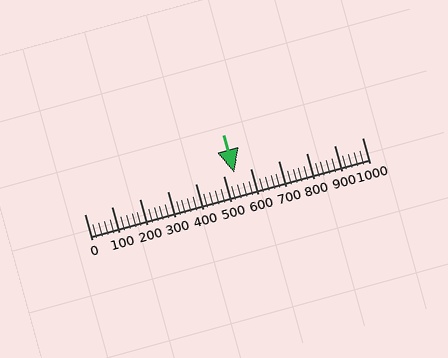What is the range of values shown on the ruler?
The ruler shows values from 0 to 1000.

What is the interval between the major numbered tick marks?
The major tick marks are spaced 100 units apart.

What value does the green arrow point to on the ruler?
The green arrow points to approximately 540.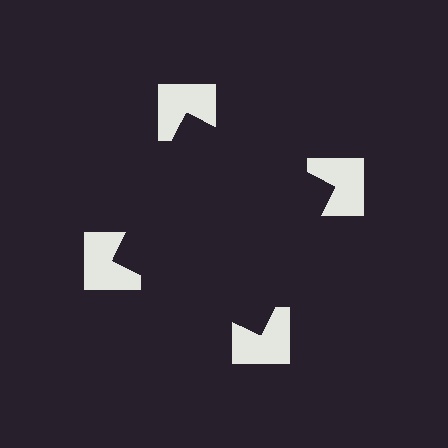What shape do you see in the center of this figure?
An illusory square — its edges are inferred from the aligned wedge cuts in the notched squares, not physically drawn.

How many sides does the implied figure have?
4 sides.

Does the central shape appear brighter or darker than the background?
It typically appears slightly darker than the background, even though no actual brightness change is drawn.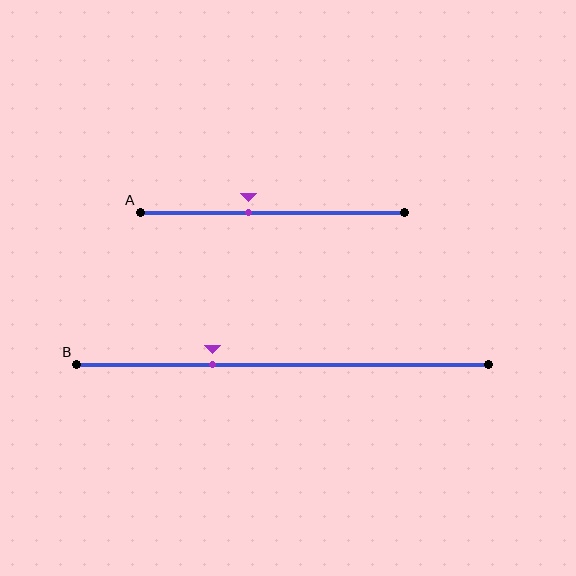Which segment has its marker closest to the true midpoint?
Segment A has its marker closest to the true midpoint.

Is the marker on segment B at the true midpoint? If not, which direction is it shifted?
No, the marker on segment B is shifted to the left by about 17% of the segment length.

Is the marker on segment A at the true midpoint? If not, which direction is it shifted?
No, the marker on segment A is shifted to the left by about 9% of the segment length.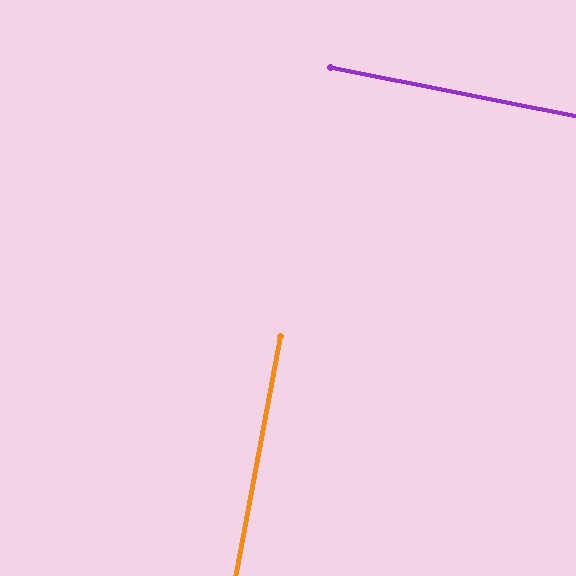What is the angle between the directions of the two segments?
Approximately 89 degrees.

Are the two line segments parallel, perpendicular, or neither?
Perpendicular — they meet at approximately 89°.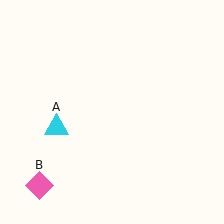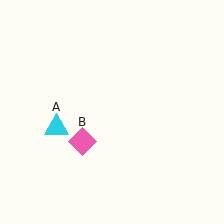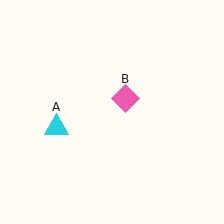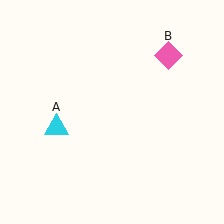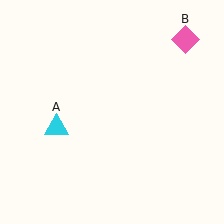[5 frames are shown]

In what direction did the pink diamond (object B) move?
The pink diamond (object B) moved up and to the right.